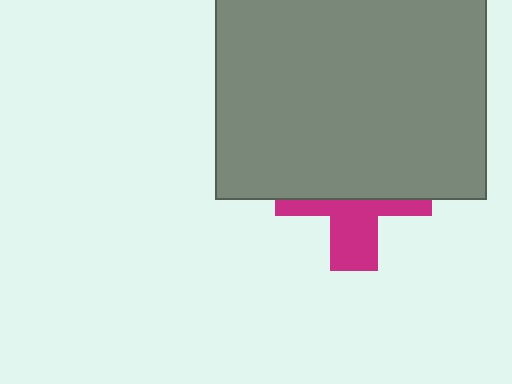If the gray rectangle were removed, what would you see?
You would see the complete magenta cross.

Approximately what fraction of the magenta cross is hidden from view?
Roughly 59% of the magenta cross is hidden behind the gray rectangle.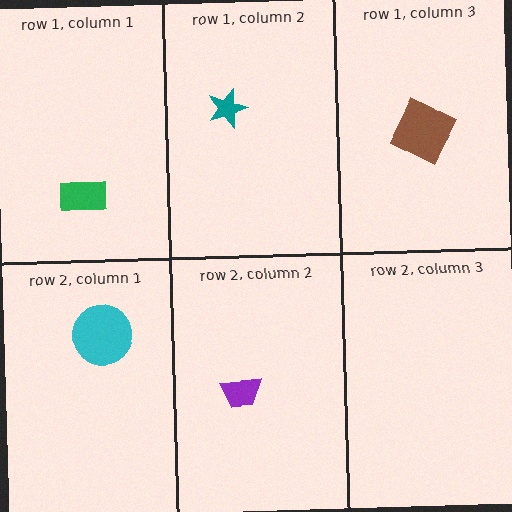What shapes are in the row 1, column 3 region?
The brown square.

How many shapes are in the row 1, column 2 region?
1.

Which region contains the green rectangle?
The row 1, column 1 region.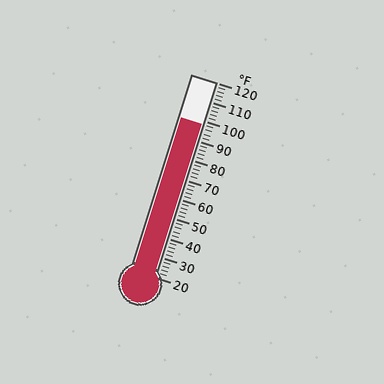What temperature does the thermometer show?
The thermometer shows approximately 98°F.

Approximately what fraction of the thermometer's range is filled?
The thermometer is filled to approximately 80% of its range.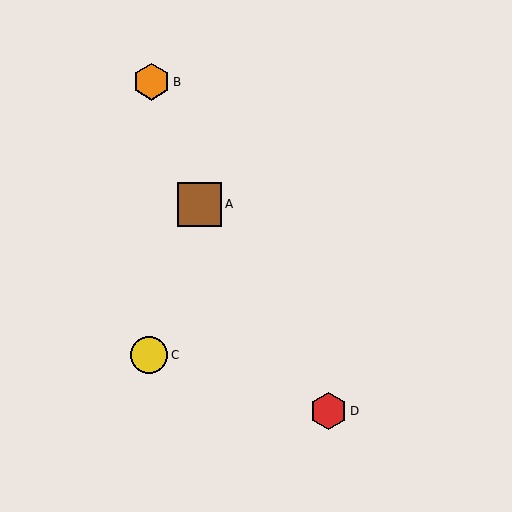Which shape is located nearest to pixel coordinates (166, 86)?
The orange hexagon (labeled B) at (152, 82) is nearest to that location.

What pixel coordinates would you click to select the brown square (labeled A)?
Click at (200, 204) to select the brown square A.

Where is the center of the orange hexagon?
The center of the orange hexagon is at (152, 82).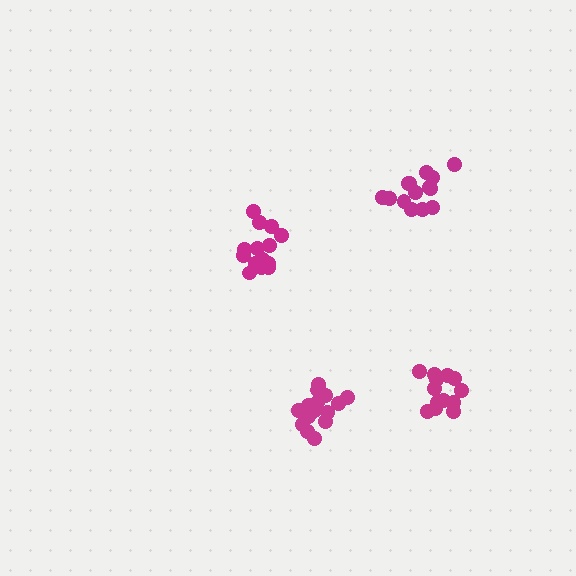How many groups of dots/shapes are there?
There are 4 groups.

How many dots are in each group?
Group 1: 14 dots, Group 2: 14 dots, Group 3: 17 dots, Group 4: 13 dots (58 total).